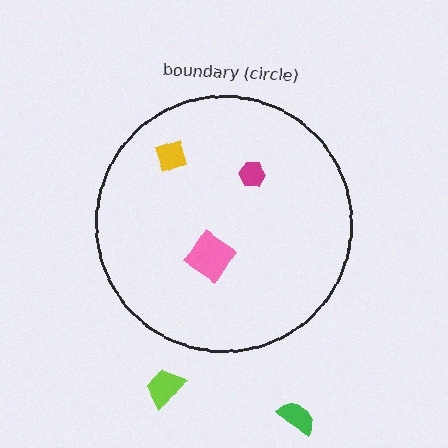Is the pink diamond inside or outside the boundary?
Inside.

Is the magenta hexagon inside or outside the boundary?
Inside.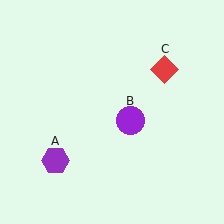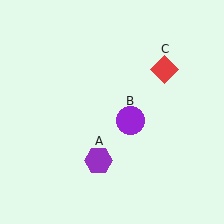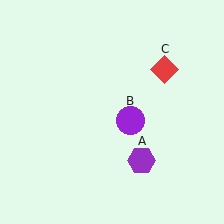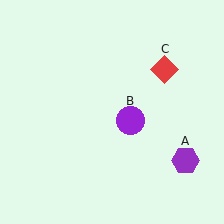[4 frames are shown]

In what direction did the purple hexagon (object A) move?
The purple hexagon (object A) moved right.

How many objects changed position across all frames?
1 object changed position: purple hexagon (object A).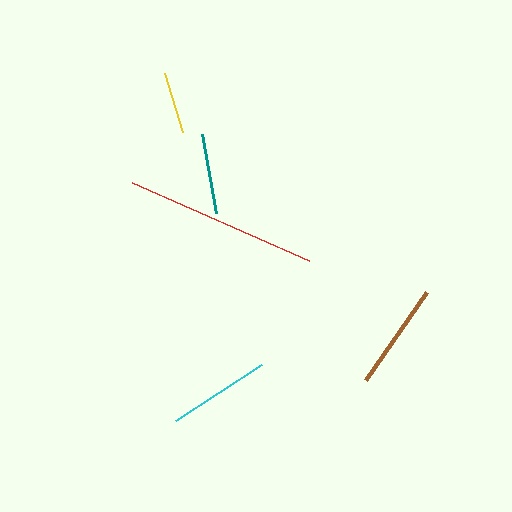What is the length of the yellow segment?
The yellow segment is approximately 62 pixels long.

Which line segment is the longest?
The red line is the longest at approximately 193 pixels.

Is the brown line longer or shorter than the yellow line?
The brown line is longer than the yellow line.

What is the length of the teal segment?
The teal segment is approximately 80 pixels long.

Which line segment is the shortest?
The yellow line is the shortest at approximately 62 pixels.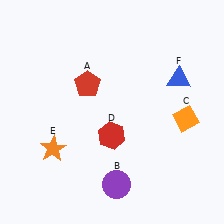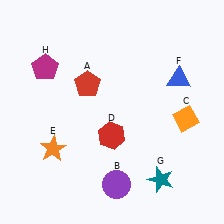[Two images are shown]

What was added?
A teal star (G), a magenta pentagon (H) were added in Image 2.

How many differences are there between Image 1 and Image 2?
There are 2 differences between the two images.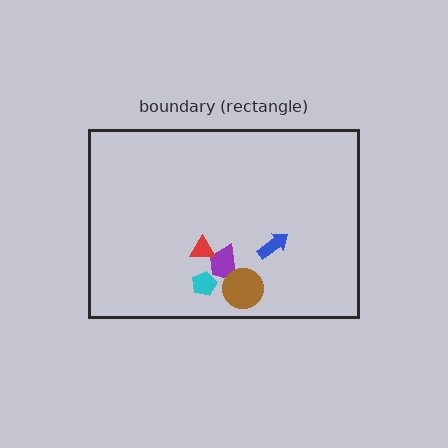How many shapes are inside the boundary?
5 inside, 0 outside.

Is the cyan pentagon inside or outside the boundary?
Inside.